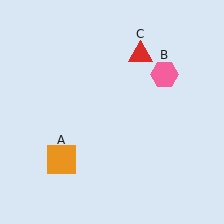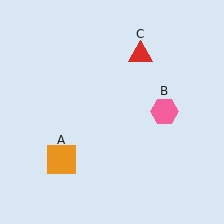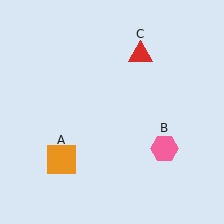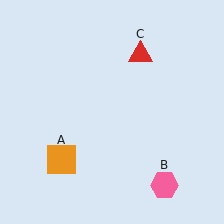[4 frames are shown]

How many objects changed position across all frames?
1 object changed position: pink hexagon (object B).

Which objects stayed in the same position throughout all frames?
Orange square (object A) and red triangle (object C) remained stationary.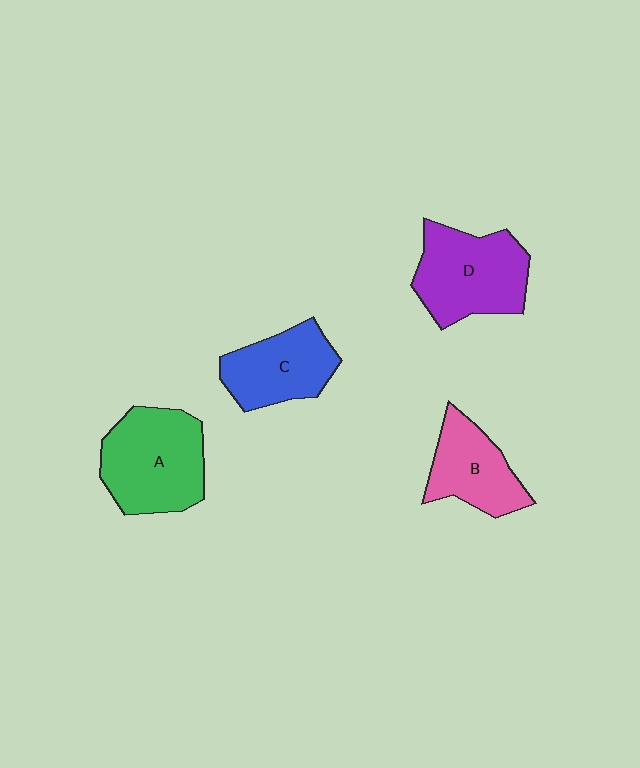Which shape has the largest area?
Shape A (green).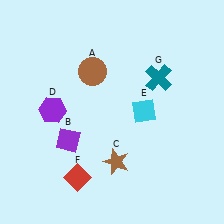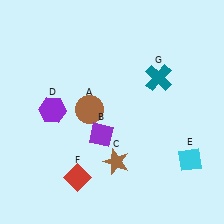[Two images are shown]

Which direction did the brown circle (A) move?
The brown circle (A) moved down.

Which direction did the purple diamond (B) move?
The purple diamond (B) moved right.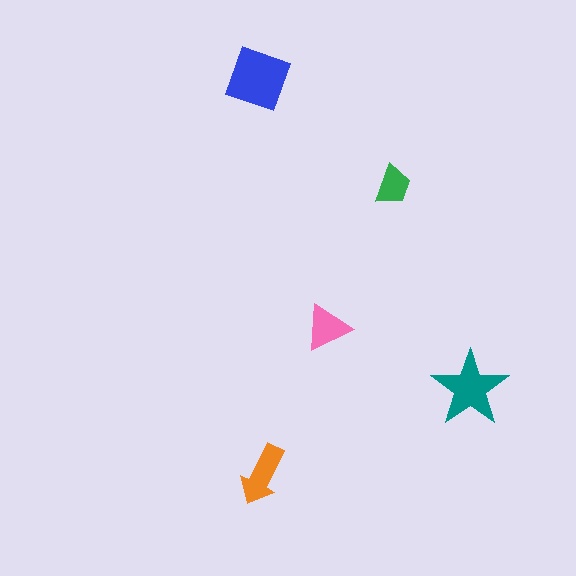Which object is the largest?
The blue diamond.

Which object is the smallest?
The green trapezoid.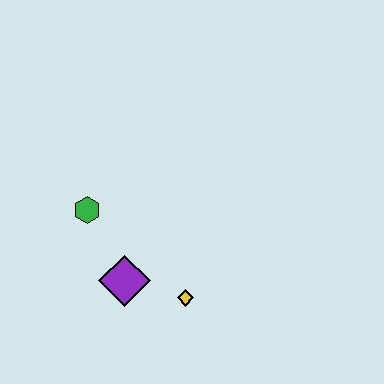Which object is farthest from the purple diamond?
The green hexagon is farthest from the purple diamond.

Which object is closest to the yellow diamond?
The purple diamond is closest to the yellow diamond.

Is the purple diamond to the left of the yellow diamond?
Yes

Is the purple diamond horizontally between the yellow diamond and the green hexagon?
Yes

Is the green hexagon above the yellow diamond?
Yes